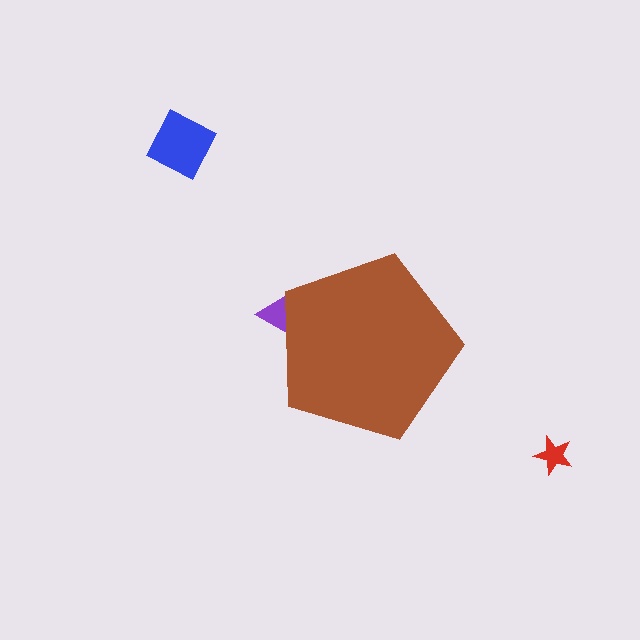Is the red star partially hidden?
No, the red star is fully visible.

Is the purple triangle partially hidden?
Yes, the purple triangle is partially hidden behind the brown pentagon.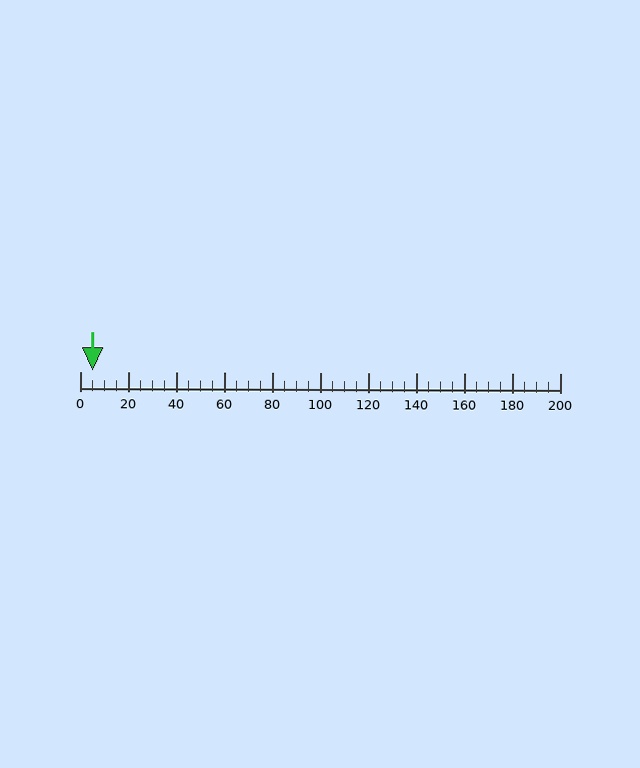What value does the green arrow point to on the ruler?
The green arrow points to approximately 5.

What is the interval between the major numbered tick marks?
The major tick marks are spaced 20 units apart.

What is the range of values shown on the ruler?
The ruler shows values from 0 to 200.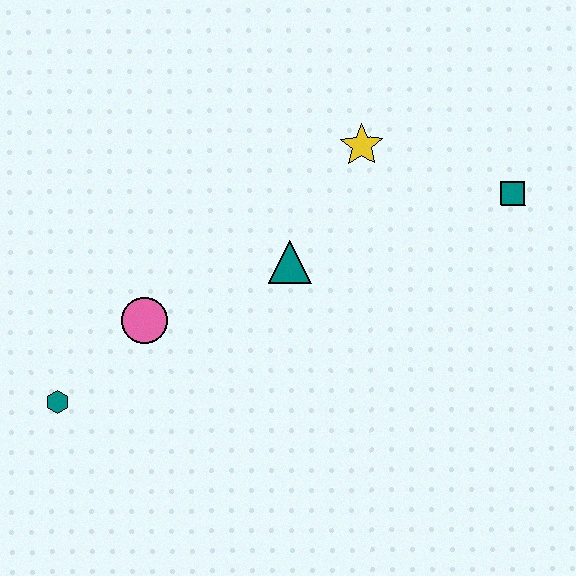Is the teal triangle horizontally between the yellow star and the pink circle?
Yes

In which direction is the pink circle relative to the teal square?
The pink circle is to the left of the teal square.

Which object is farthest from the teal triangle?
The teal hexagon is farthest from the teal triangle.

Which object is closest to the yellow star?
The teal triangle is closest to the yellow star.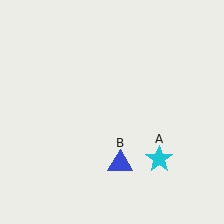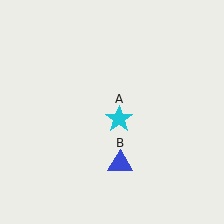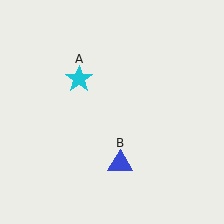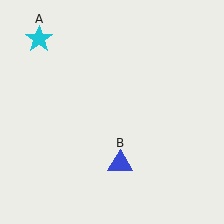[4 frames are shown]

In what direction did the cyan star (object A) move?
The cyan star (object A) moved up and to the left.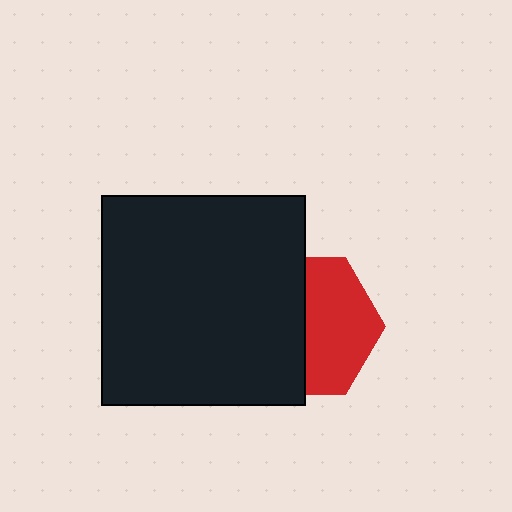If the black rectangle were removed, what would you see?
You would see the complete red hexagon.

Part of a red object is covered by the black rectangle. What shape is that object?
It is a hexagon.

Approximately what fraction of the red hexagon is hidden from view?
Roughly 50% of the red hexagon is hidden behind the black rectangle.